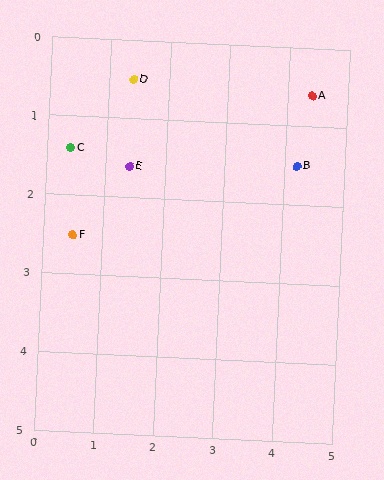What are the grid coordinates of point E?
Point E is at approximately (1.4, 1.6).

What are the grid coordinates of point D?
Point D is at approximately (1.4, 0.5).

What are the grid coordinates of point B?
Point B is at approximately (4.2, 1.5).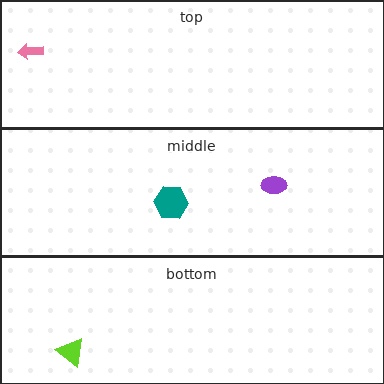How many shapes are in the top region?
1.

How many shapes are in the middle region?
2.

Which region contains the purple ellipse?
The middle region.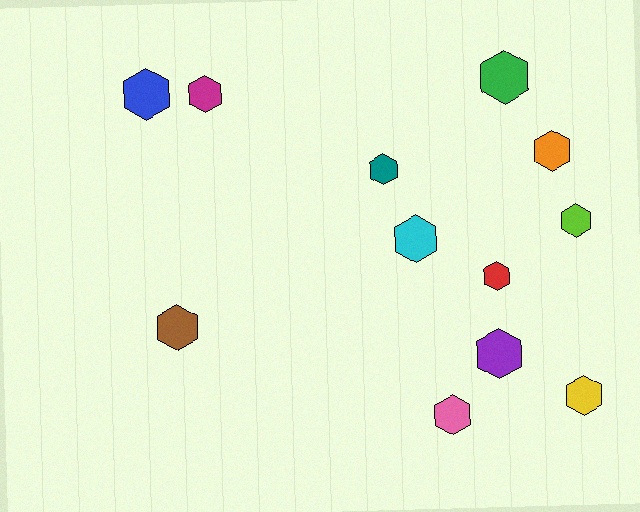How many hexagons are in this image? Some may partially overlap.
There are 12 hexagons.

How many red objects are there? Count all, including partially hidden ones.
There is 1 red object.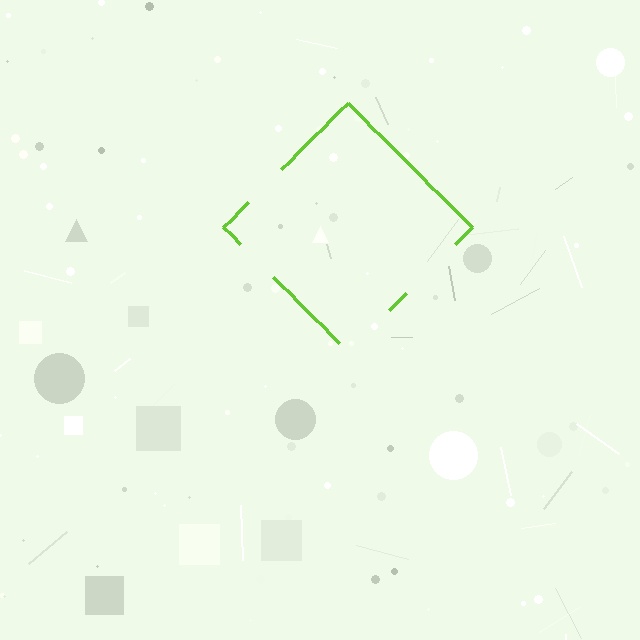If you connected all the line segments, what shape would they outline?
They would outline a diamond.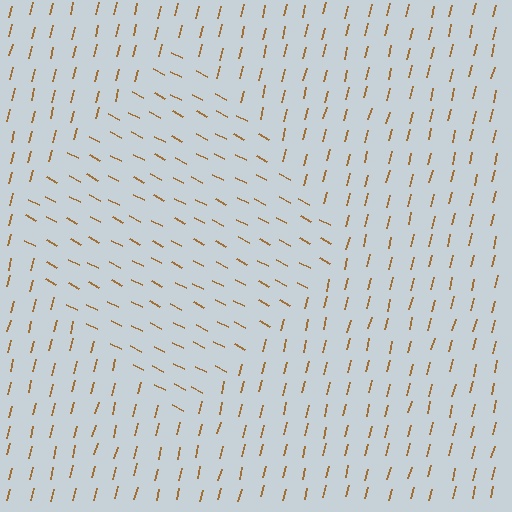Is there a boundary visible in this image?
Yes, there is a texture boundary formed by a change in line orientation.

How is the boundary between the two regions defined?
The boundary is defined purely by a change in line orientation (approximately 76 degrees difference). All lines are the same color and thickness.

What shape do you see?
I see a diamond.